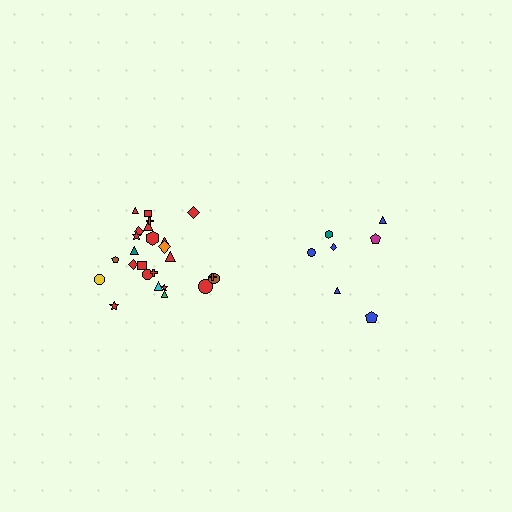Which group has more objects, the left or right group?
The left group.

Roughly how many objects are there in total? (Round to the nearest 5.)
Roughly 30 objects in total.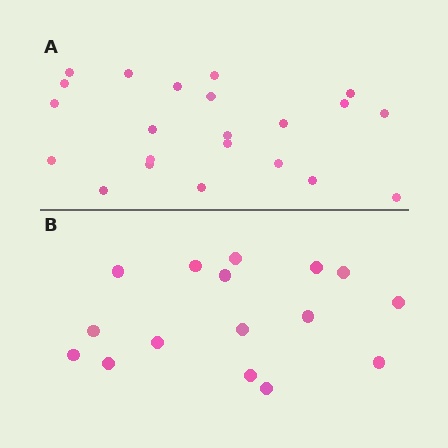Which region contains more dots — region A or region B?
Region A (the top region) has more dots.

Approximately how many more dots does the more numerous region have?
Region A has about 6 more dots than region B.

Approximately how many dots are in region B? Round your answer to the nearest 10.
About 20 dots. (The exact count is 16, which rounds to 20.)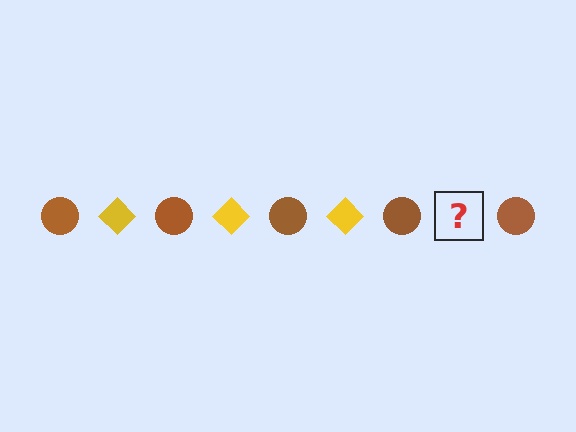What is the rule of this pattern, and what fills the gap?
The rule is that the pattern alternates between brown circle and yellow diamond. The gap should be filled with a yellow diamond.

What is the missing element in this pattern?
The missing element is a yellow diamond.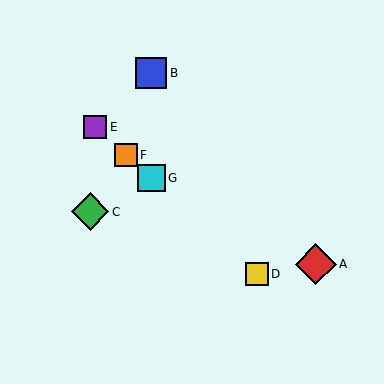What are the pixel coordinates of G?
Object G is at (151, 178).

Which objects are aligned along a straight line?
Objects D, E, F, G are aligned along a straight line.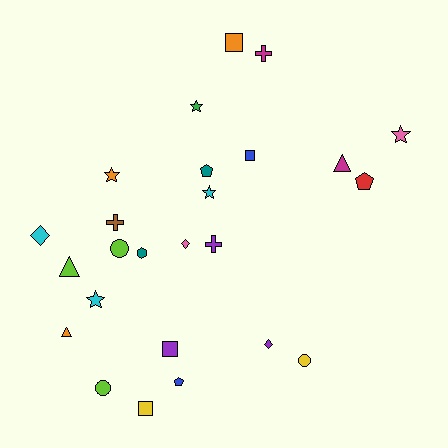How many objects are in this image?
There are 25 objects.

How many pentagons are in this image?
There are 3 pentagons.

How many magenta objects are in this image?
There are 2 magenta objects.